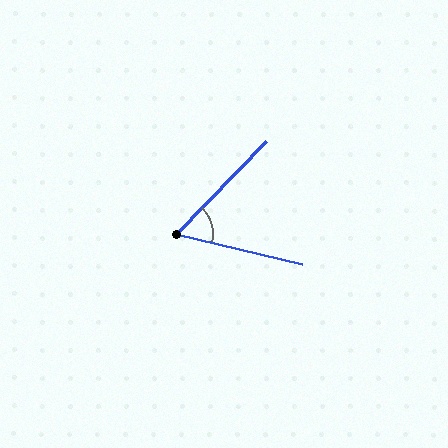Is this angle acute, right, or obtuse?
It is acute.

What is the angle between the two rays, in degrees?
Approximately 59 degrees.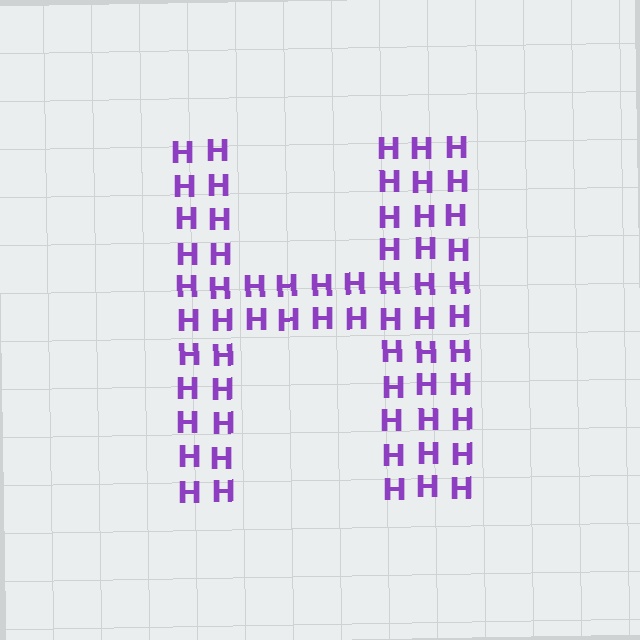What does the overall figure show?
The overall figure shows the letter H.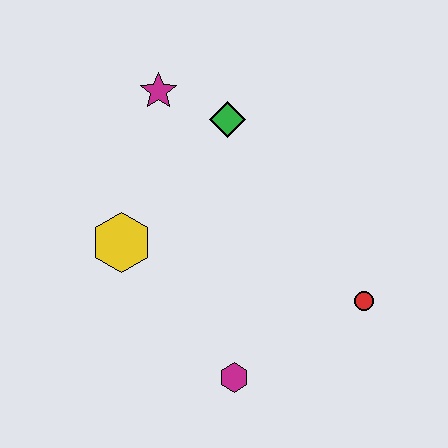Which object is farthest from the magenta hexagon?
The magenta star is farthest from the magenta hexagon.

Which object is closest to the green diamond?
The magenta star is closest to the green diamond.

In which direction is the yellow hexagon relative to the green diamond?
The yellow hexagon is below the green diamond.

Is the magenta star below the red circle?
No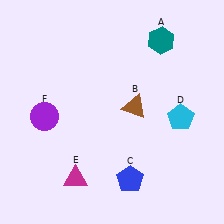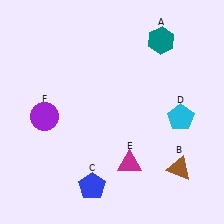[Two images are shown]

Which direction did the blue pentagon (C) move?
The blue pentagon (C) moved left.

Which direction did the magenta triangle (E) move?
The magenta triangle (E) moved right.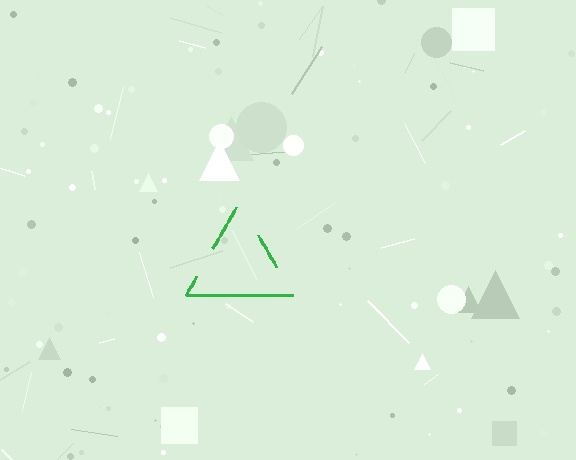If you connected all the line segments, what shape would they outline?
They would outline a triangle.